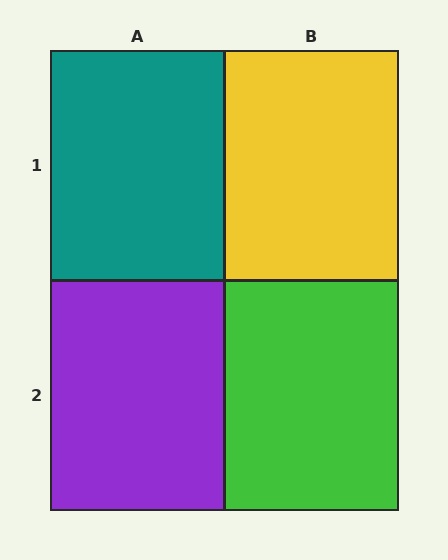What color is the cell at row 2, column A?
Purple.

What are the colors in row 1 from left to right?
Teal, yellow.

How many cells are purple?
1 cell is purple.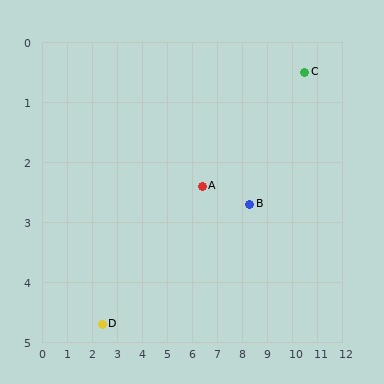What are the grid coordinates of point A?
Point A is at approximately (6.4, 2.4).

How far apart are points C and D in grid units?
Points C and D are about 9.1 grid units apart.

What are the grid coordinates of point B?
Point B is at approximately (8.3, 2.7).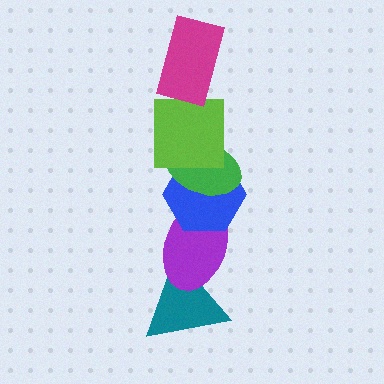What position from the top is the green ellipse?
The green ellipse is 3rd from the top.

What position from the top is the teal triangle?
The teal triangle is 6th from the top.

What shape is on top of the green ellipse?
The lime square is on top of the green ellipse.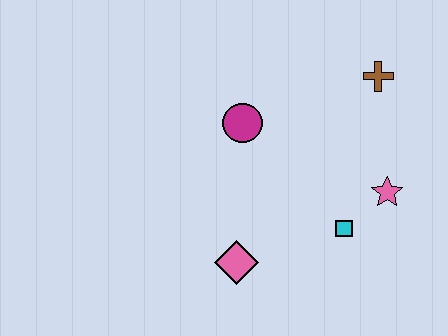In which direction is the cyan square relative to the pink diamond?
The cyan square is to the right of the pink diamond.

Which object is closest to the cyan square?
The pink star is closest to the cyan square.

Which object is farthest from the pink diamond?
The brown cross is farthest from the pink diamond.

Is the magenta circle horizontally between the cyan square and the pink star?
No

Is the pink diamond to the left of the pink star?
Yes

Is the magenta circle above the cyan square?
Yes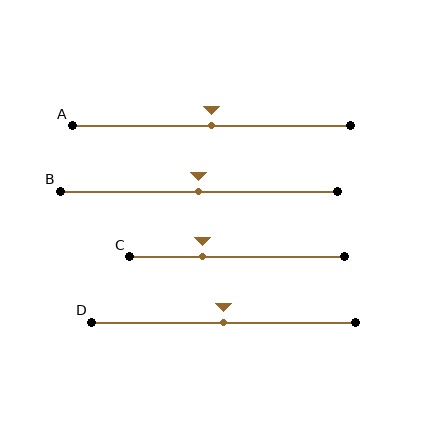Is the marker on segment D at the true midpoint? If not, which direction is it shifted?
Yes, the marker on segment D is at the true midpoint.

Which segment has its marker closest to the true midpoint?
Segment A has its marker closest to the true midpoint.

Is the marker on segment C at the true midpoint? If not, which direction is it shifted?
No, the marker on segment C is shifted to the left by about 16% of the segment length.